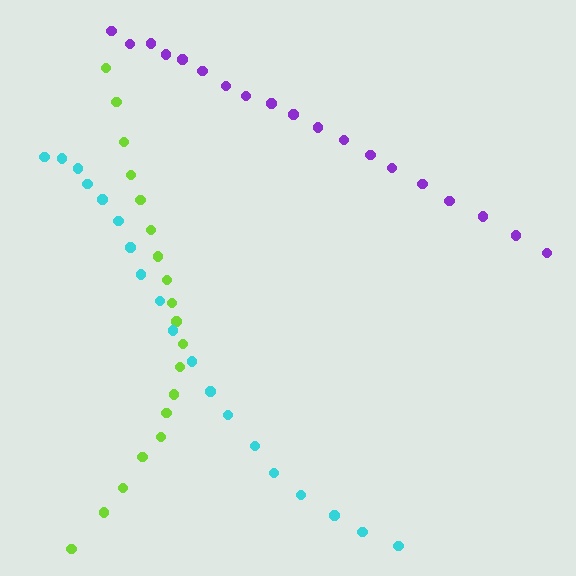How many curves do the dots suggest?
There are 3 distinct paths.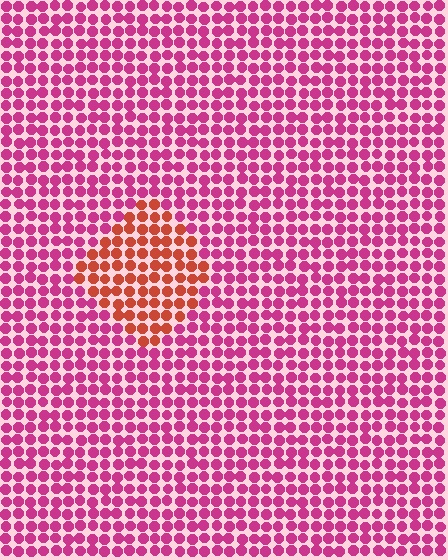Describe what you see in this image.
The image is filled with small magenta elements in a uniform arrangement. A diamond-shaped region is visible where the elements are tinted to a slightly different hue, forming a subtle color boundary.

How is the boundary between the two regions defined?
The boundary is defined purely by a slight shift in hue (about 42 degrees). Spacing, size, and orientation are identical on both sides.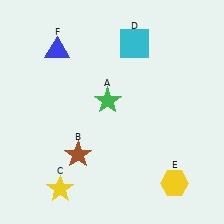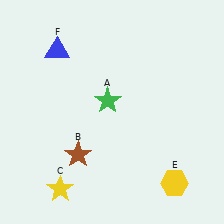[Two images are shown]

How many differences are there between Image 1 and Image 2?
There is 1 difference between the two images.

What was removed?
The cyan square (D) was removed in Image 2.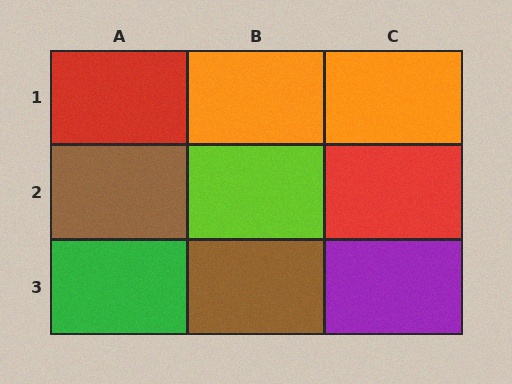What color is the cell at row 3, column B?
Brown.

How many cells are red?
2 cells are red.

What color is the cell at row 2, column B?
Lime.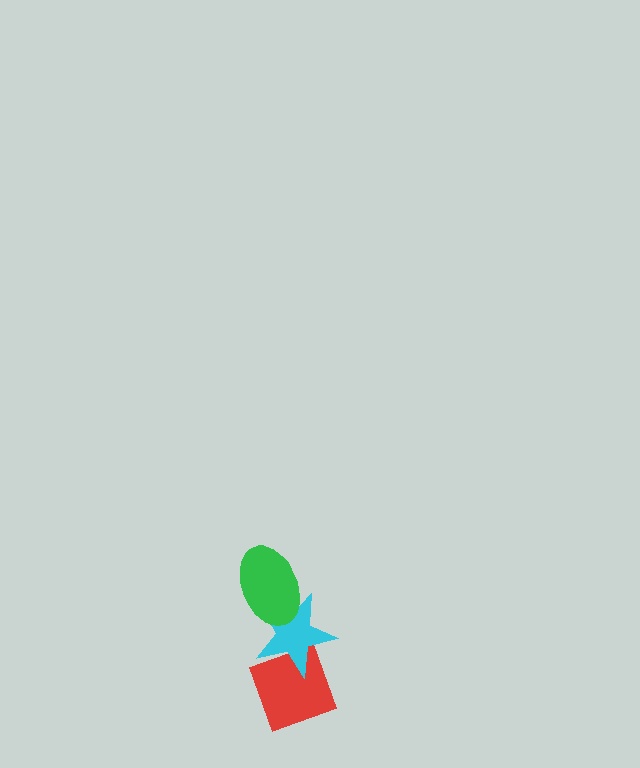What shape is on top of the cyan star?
The green ellipse is on top of the cyan star.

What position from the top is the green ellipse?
The green ellipse is 1st from the top.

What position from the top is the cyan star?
The cyan star is 2nd from the top.